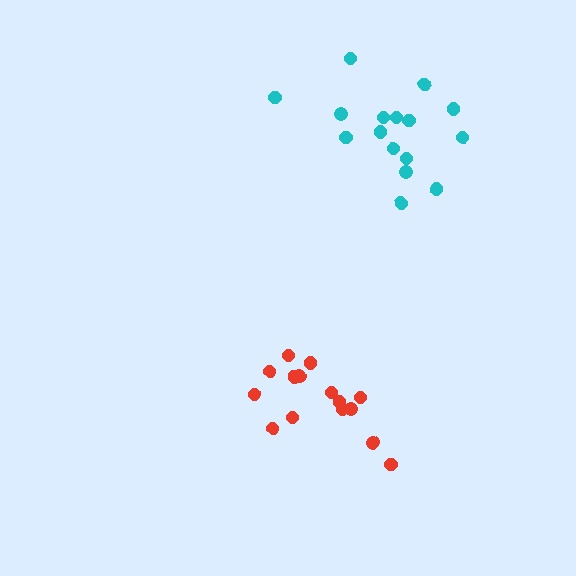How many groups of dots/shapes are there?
There are 2 groups.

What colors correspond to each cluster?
The clusters are colored: cyan, red.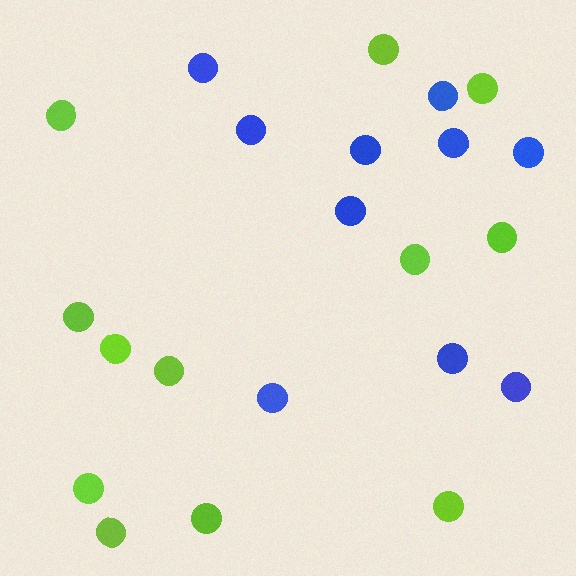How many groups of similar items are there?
There are 2 groups: one group of lime circles (12) and one group of blue circles (10).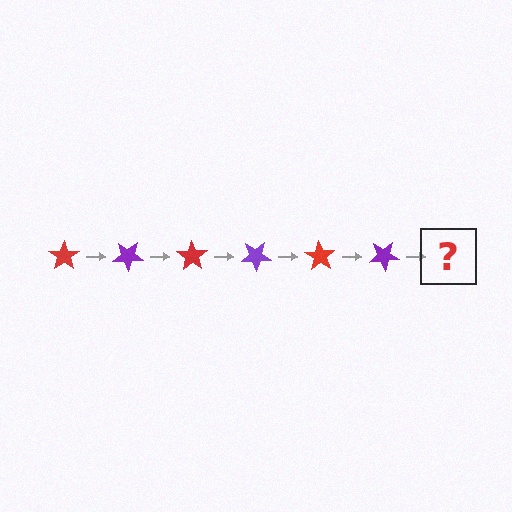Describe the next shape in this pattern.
It should be a red star, rotated 210 degrees from the start.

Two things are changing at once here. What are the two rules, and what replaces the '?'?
The two rules are that it rotates 35 degrees each step and the color cycles through red and purple. The '?' should be a red star, rotated 210 degrees from the start.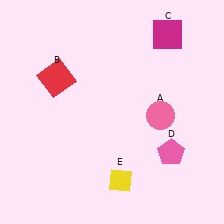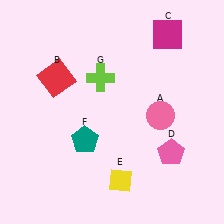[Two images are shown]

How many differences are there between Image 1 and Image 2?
There are 2 differences between the two images.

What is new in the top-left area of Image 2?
A lime cross (G) was added in the top-left area of Image 2.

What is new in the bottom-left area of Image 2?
A teal pentagon (F) was added in the bottom-left area of Image 2.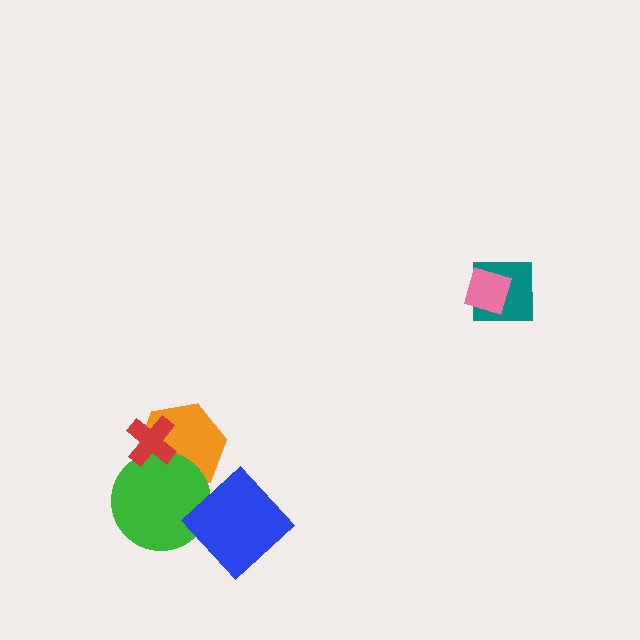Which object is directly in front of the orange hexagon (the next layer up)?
The green circle is directly in front of the orange hexagon.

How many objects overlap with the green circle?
3 objects overlap with the green circle.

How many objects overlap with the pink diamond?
1 object overlaps with the pink diamond.